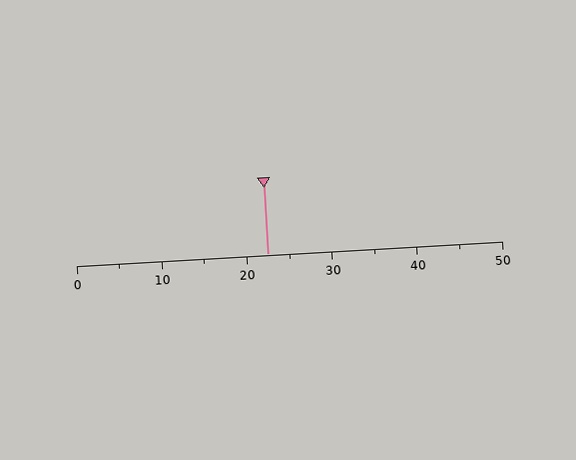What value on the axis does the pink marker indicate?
The marker indicates approximately 22.5.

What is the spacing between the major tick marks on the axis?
The major ticks are spaced 10 apart.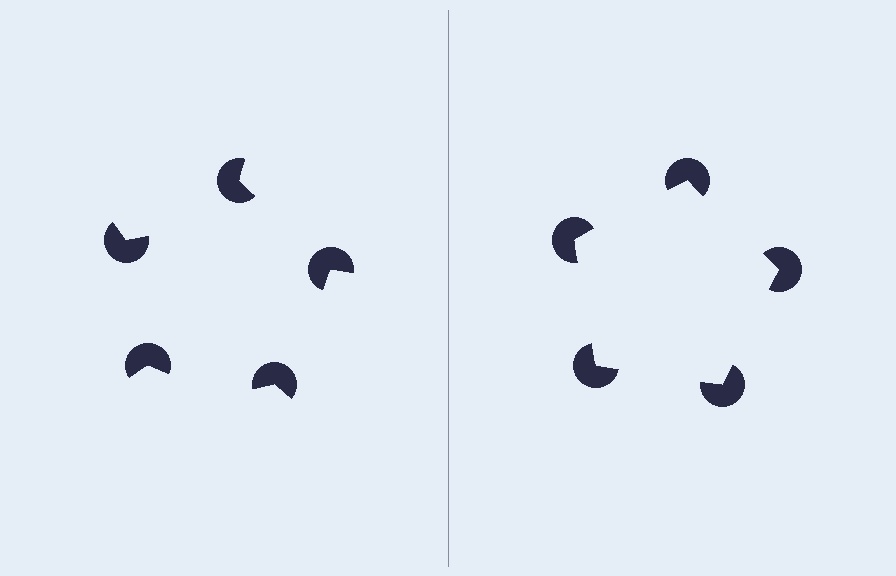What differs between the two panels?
The pac-man discs are positioned identically on both sides; only the wedge orientations differ. On the right they align to a pentagon; on the left they are misaligned.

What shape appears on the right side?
An illusory pentagon.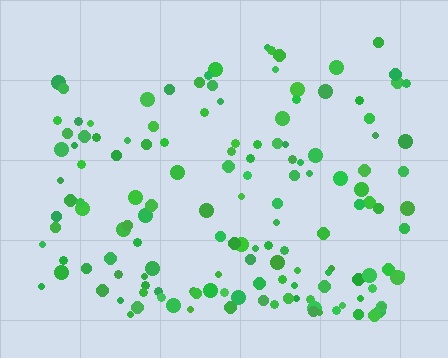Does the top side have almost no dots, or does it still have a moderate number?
Still a moderate number, just noticeably fewer than the bottom.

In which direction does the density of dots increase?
From top to bottom, with the bottom side densest.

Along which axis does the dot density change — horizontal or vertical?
Vertical.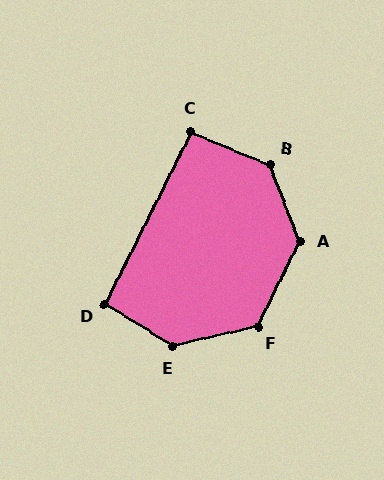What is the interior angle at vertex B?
Approximately 134 degrees (obtuse).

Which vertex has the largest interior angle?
E, at approximately 134 degrees.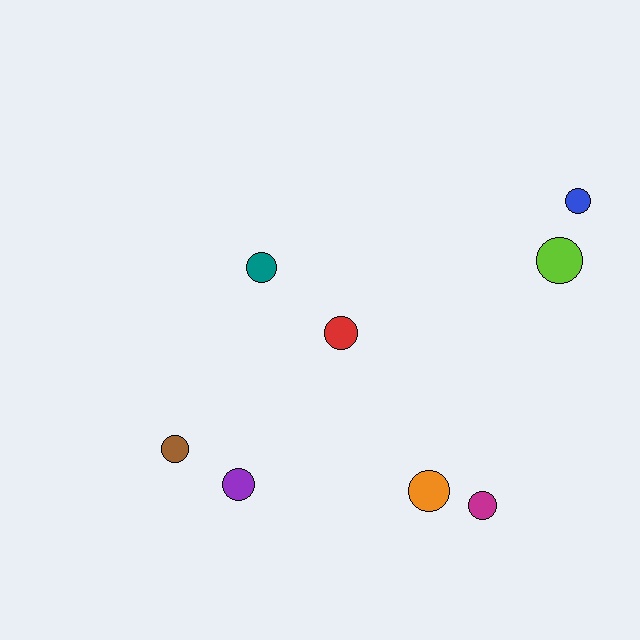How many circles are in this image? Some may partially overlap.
There are 8 circles.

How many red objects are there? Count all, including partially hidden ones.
There is 1 red object.